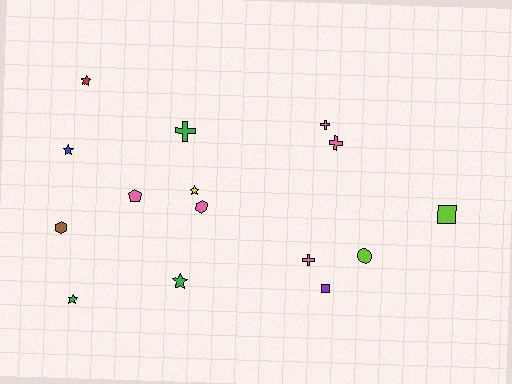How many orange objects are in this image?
There are no orange objects.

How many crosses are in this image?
There are 4 crosses.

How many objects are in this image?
There are 15 objects.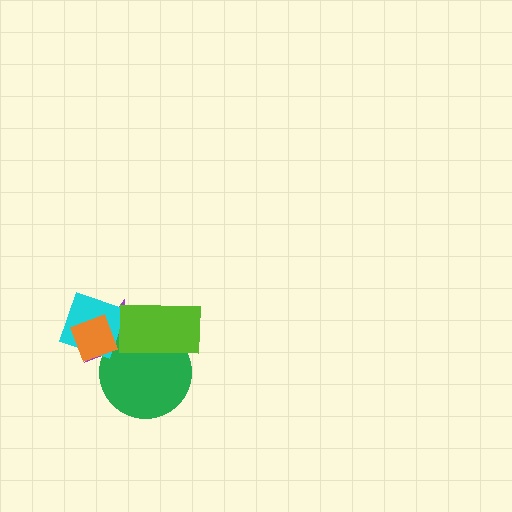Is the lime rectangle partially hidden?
No, no other shape covers it.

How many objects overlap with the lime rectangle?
2 objects overlap with the lime rectangle.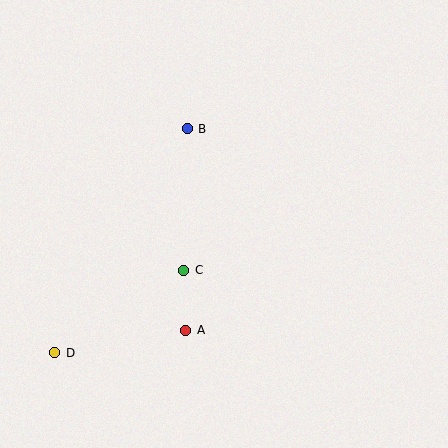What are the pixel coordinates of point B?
Point B is at (187, 128).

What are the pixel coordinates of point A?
Point A is at (186, 330).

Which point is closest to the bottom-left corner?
Point D is closest to the bottom-left corner.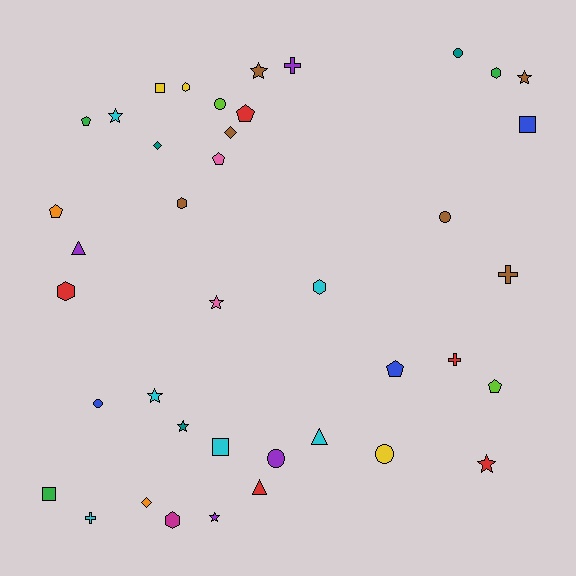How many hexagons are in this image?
There are 6 hexagons.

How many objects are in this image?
There are 40 objects.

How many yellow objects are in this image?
There are 3 yellow objects.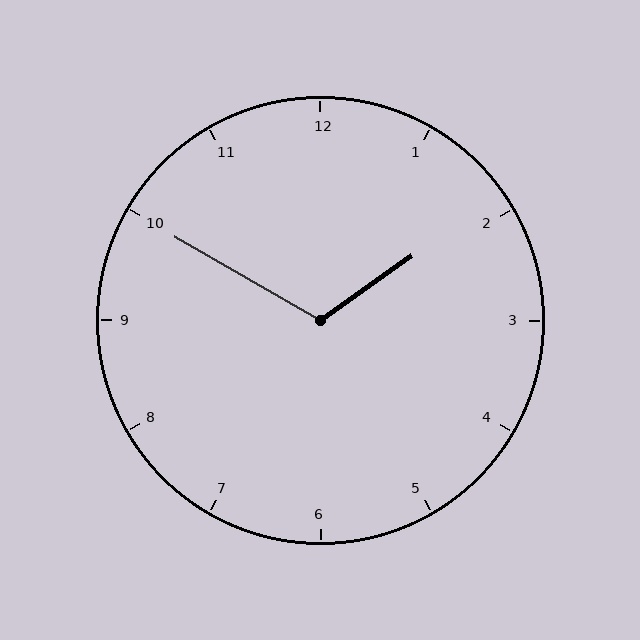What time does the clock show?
1:50.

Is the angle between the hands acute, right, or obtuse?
It is obtuse.